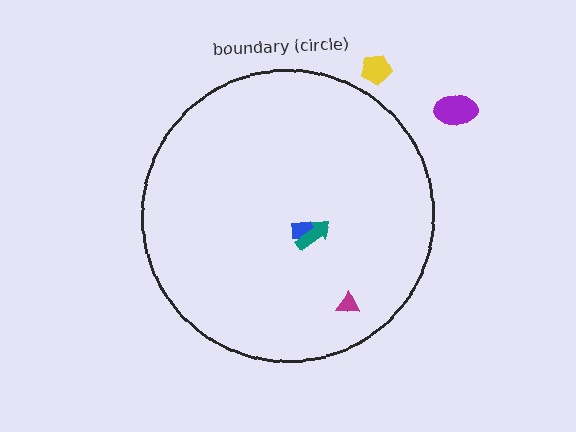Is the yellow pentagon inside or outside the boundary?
Outside.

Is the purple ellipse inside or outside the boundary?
Outside.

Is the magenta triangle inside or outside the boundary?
Inside.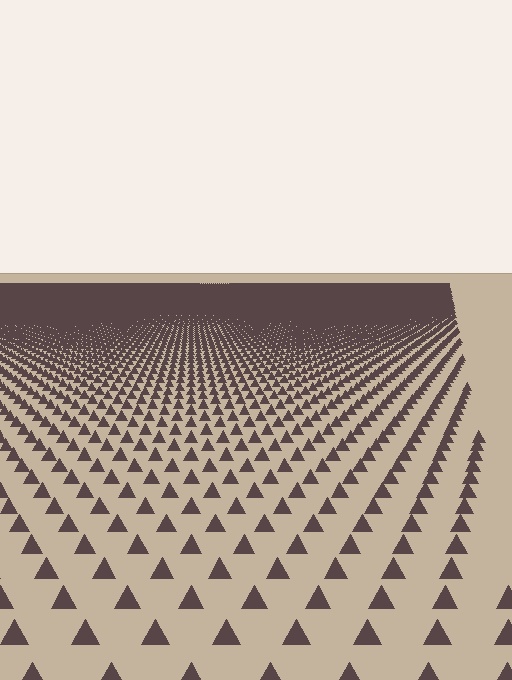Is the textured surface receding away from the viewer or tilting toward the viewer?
The surface is receding away from the viewer. Texture elements get smaller and denser toward the top.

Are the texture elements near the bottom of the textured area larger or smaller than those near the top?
Larger. Near the bottom, elements are closer to the viewer and appear at a bigger on-screen size.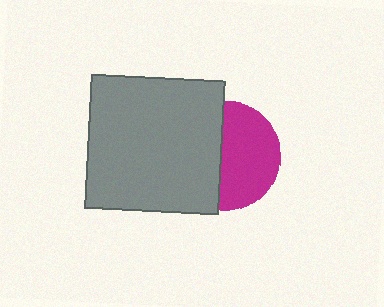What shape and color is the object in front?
The object in front is a gray square.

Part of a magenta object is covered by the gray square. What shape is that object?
It is a circle.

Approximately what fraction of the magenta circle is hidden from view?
Roughly 45% of the magenta circle is hidden behind the gray square.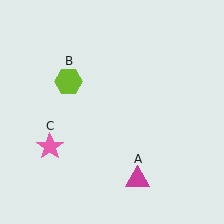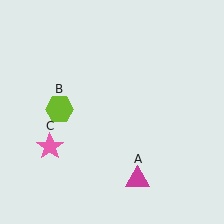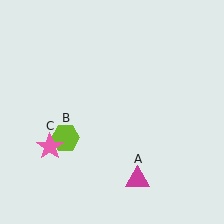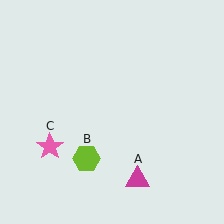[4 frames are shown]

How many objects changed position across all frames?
1 object changed position: lime hexagon (object B).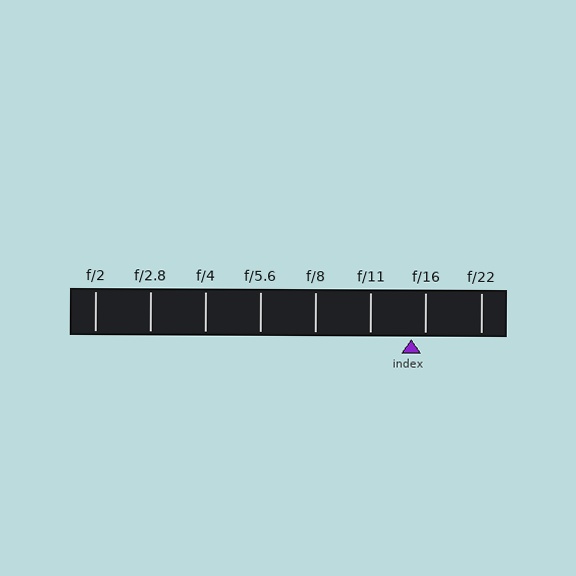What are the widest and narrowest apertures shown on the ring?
The widest aperture shown is f/2 and the narrowest is f/22.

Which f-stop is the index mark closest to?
The index mark is closest to f/16.